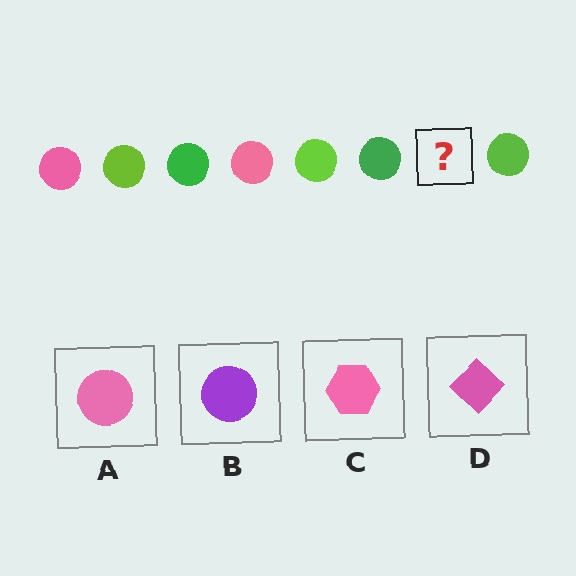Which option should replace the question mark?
Option A.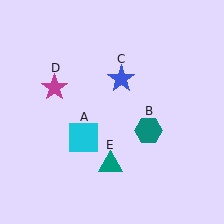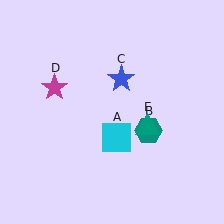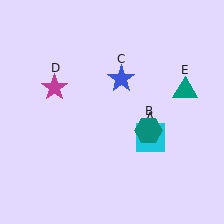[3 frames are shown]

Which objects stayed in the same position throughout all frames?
Teal hexagon (object B) and blue star (object C) and magenta star (object D) remained stationary.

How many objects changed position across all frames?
2 objects changed position: cyan square (object A), teal triangle (object E).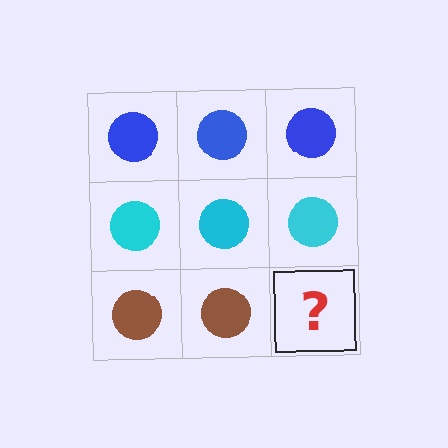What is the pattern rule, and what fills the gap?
The rule is that each row has a consistent color. The gap should be filled with a brown circle.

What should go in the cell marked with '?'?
The missing cell should contain a brown circle.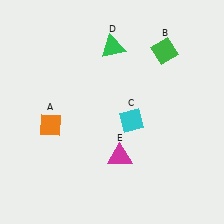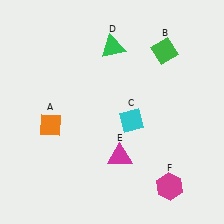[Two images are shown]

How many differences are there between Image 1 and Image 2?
There is 1 difference between the two images.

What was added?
A magenta hexagon (F) was added in Image 2.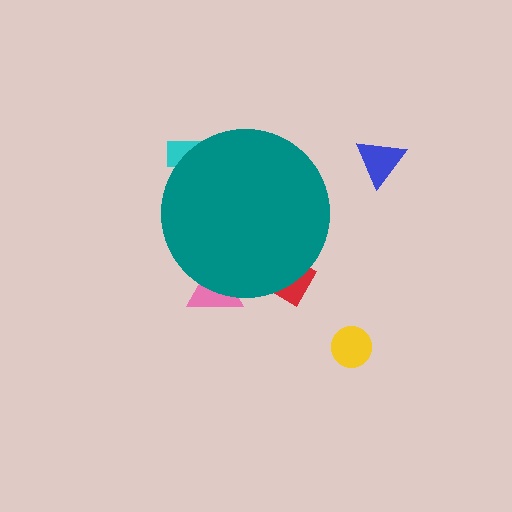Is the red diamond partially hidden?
Yes, the red diamond is partially hidden behind the teal circle.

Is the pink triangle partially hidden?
Yes, the pink triangle is partially hidden behind the teal circle.